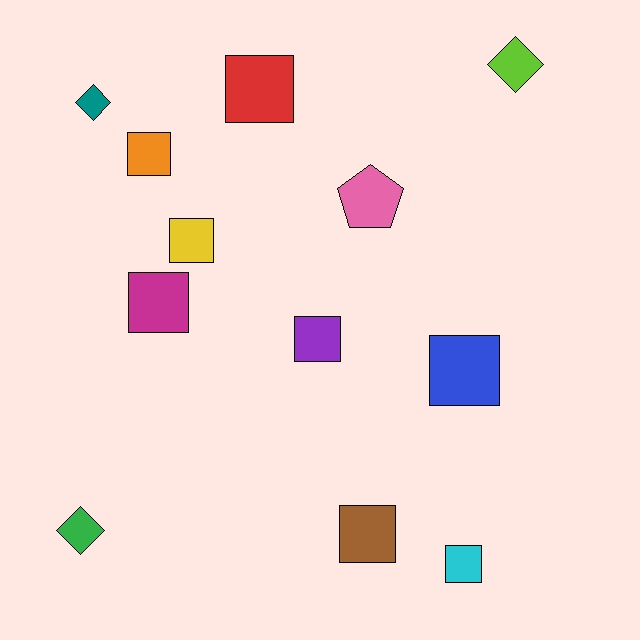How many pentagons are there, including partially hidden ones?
There is 1 pentagon.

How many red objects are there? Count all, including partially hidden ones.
There is 1 red object.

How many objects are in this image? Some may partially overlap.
There are 12 objects.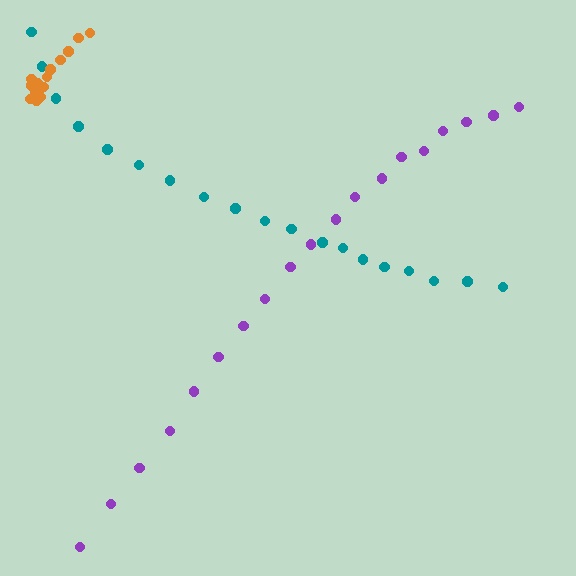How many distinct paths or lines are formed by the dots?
There are 3 distinct paths.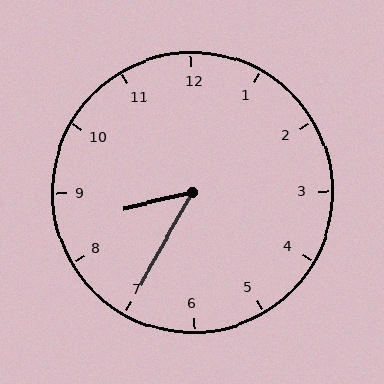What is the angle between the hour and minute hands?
Approximately 48 degrees.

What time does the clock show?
8:35.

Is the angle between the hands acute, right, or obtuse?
It is acute.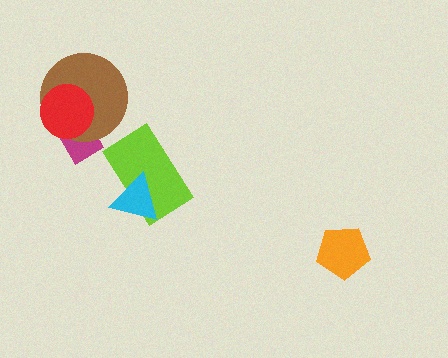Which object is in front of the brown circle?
The red circle is in front of the brown circle.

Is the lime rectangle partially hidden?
Yes, it is partially covered by another shape.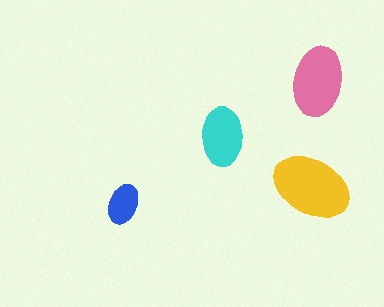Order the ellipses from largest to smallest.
the yellow one, the pink one, the cyan one, the blue one.